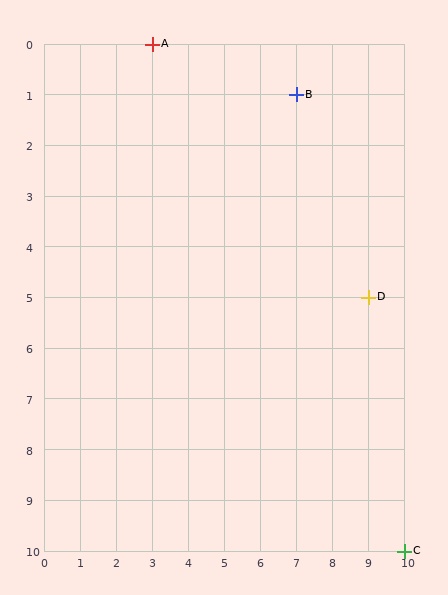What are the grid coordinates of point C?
Point C is at grid coordinates (10, 10).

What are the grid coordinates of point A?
Point A is at grid coordinates (3, 0).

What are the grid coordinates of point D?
Point D is at grid coordinates (9, 5).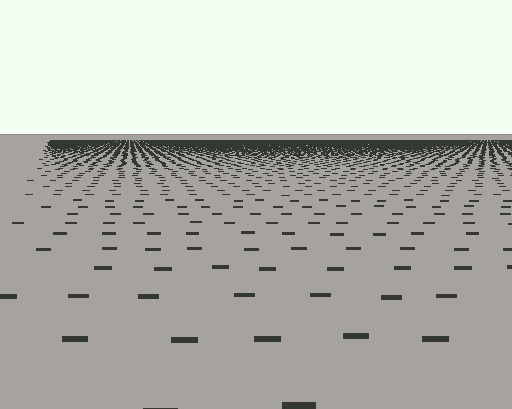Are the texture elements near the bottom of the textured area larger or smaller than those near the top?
Larger. Near the bottom, elements are closer to the viewer and appear at a bigger on-screen size.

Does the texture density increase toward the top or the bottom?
Density increases toward the top.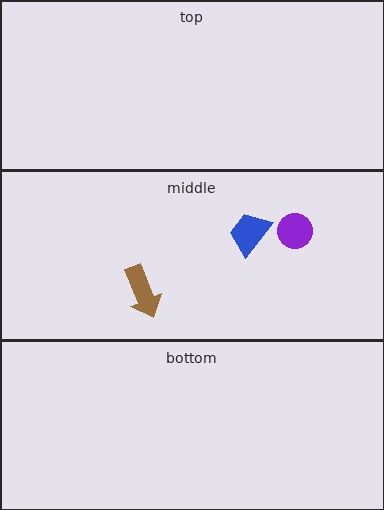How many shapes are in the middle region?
3.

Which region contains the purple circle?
The middle region.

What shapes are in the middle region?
The purple circle, the blue trapezoid, the brown arrow.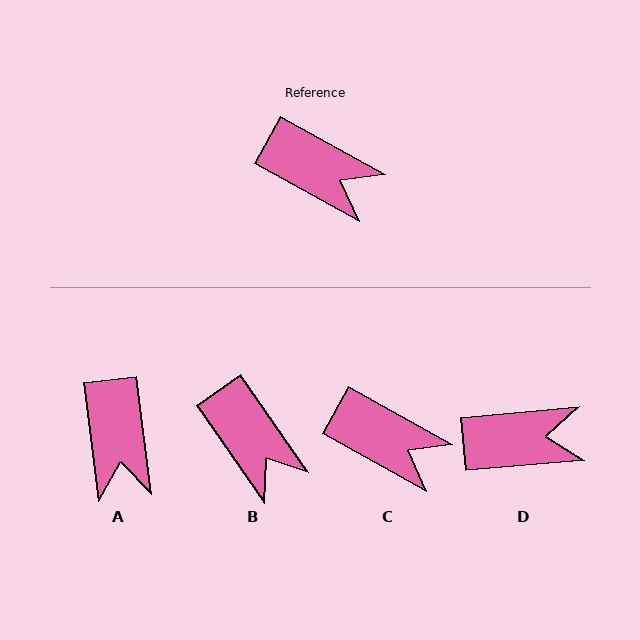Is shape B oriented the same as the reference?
No, it is off by about 26 degrees.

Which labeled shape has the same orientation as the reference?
C.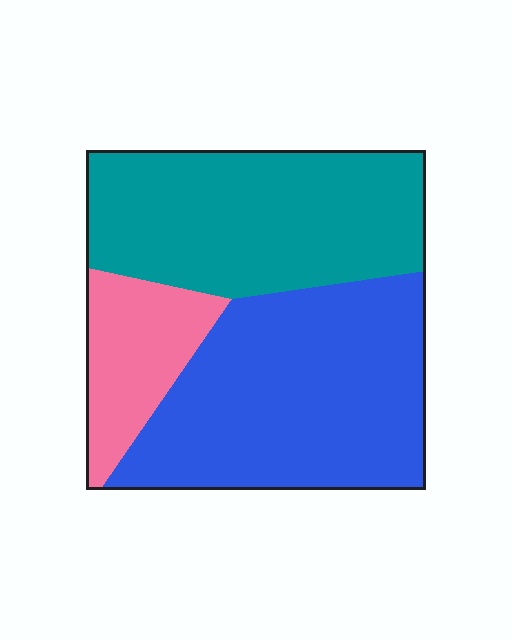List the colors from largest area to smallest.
From largest to smallest: blue, teal, pink.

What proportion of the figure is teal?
Teal covers roughly 40% of the figure.